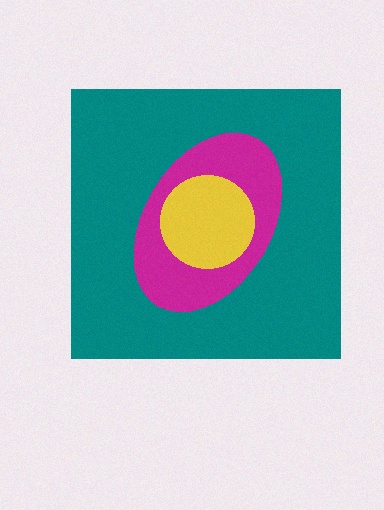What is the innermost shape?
The yellow circle.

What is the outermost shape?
The teal square.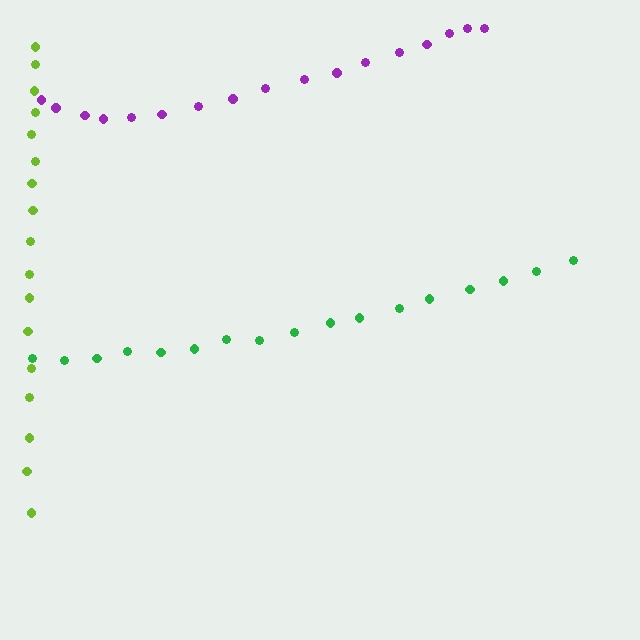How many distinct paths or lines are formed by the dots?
There are 3 distinct paths.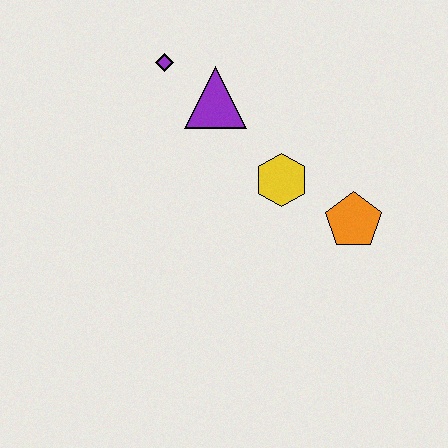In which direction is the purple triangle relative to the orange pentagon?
The purple triangle is to the left of the orange pentagon.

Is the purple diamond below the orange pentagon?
No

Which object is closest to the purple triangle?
The purple diamond is closest to the purple triangle.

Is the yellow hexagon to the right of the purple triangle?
Yes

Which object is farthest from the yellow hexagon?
The purple diamond is farthest from the yellow hexagon.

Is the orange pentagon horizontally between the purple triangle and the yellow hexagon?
No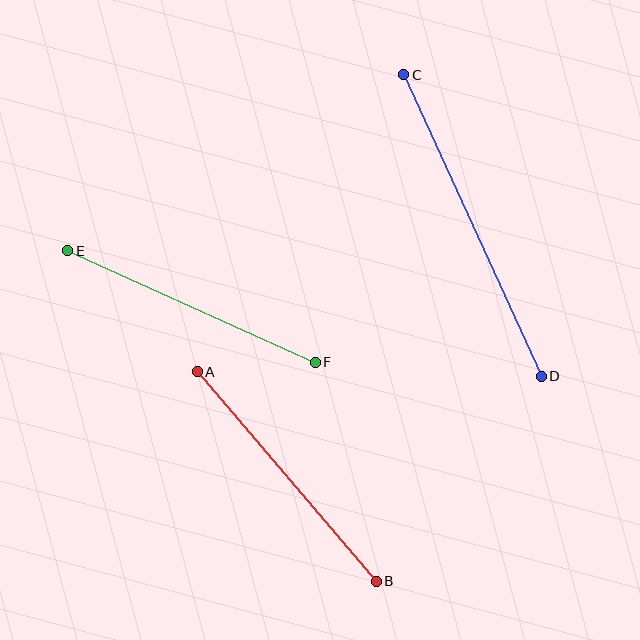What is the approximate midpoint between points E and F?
The midpoint is at approximately (192, 306) pixels.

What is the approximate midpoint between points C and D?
The midpoint is at approximately (472, 225) pixels.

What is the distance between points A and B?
The distance is approximately 275 pixels.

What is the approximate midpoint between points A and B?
The midpoint is at approximately (287, 476) pixels.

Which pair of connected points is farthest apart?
Points C and D are farthest apart.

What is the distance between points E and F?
The distance is approximately 271 pixels.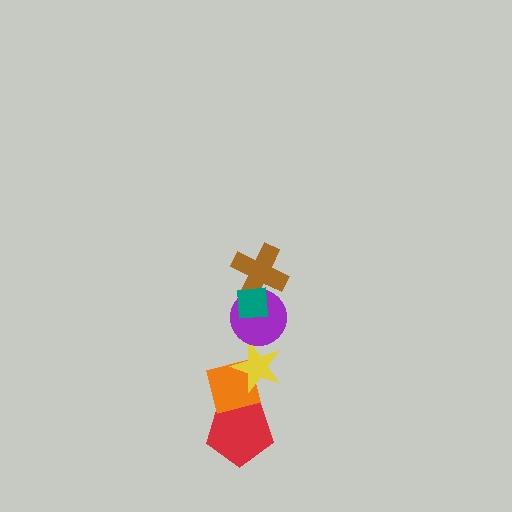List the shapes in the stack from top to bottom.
From top to bottom: the teal square, the brown cross, the purple circle, the yellow star, the orange square, the red pentagon.